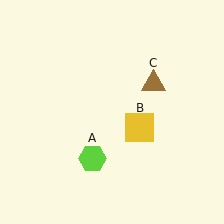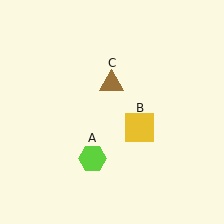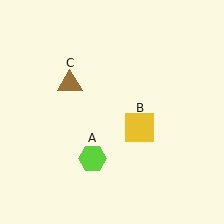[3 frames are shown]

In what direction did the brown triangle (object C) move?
The brown triangle (object C) moved left.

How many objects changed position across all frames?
1 object changed position: brown triangle (object C).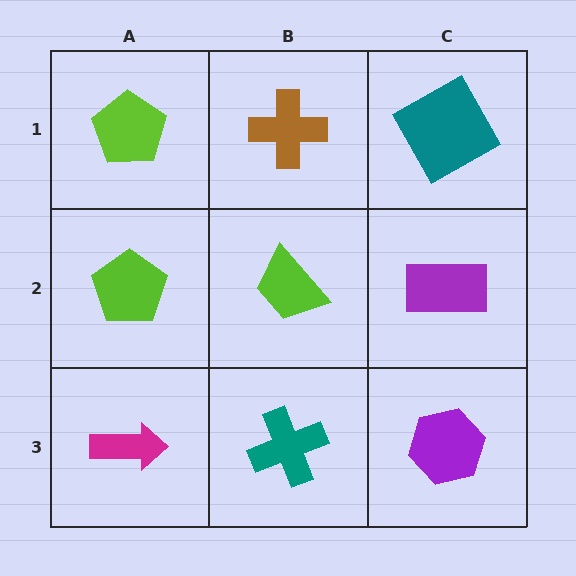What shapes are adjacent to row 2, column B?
A brown cross (row 1, column B), a teal cross (row 3, column B), a lime pentagon (row 2, column A), a purple rectangle (row 2, column C).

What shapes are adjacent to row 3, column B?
A lime trapezoid (row 2, column B), a magenta arrow (row 3, column A), a purple hexagon (row 3, column C).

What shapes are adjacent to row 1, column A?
A lime pentagon (row 2, column A), a brown cross (row 1, column B).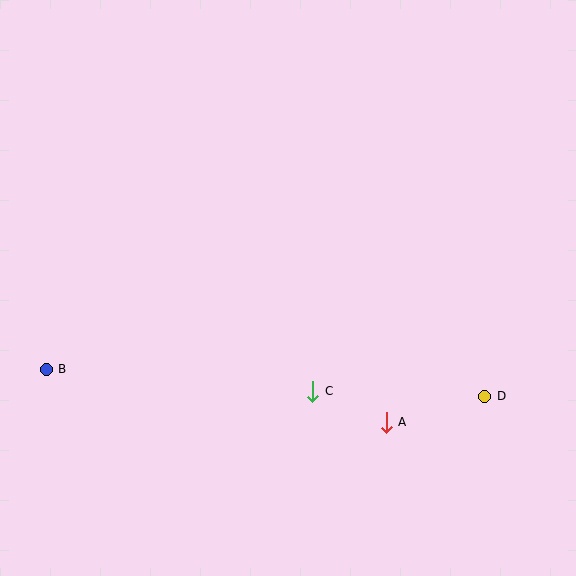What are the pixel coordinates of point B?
Point B is at (46, 369).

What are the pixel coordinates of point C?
Point C is at (313, 391).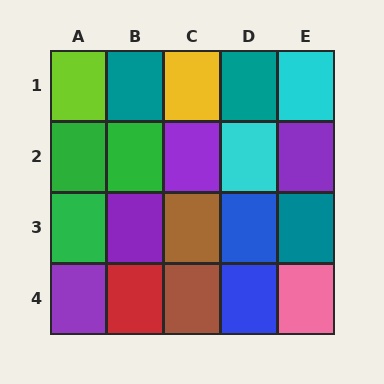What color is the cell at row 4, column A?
Purple.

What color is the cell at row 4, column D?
Blue.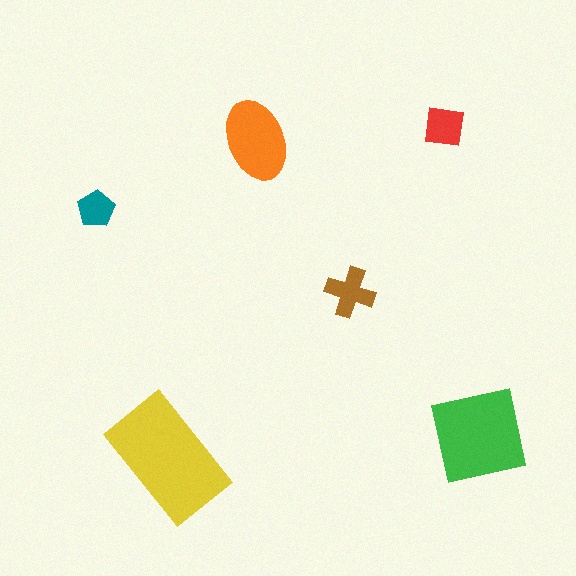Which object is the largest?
The yellow rectangle.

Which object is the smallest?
The teal pentagon.